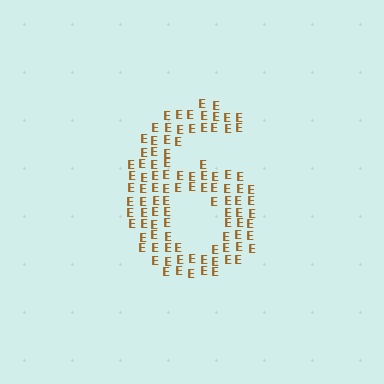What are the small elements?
The small elements are letter E's.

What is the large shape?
The large shape is the digit 6.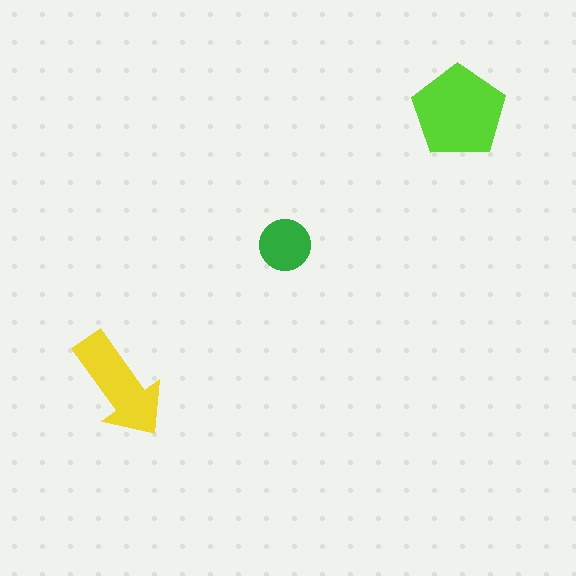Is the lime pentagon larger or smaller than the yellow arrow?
Larger.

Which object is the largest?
The lime pentagon.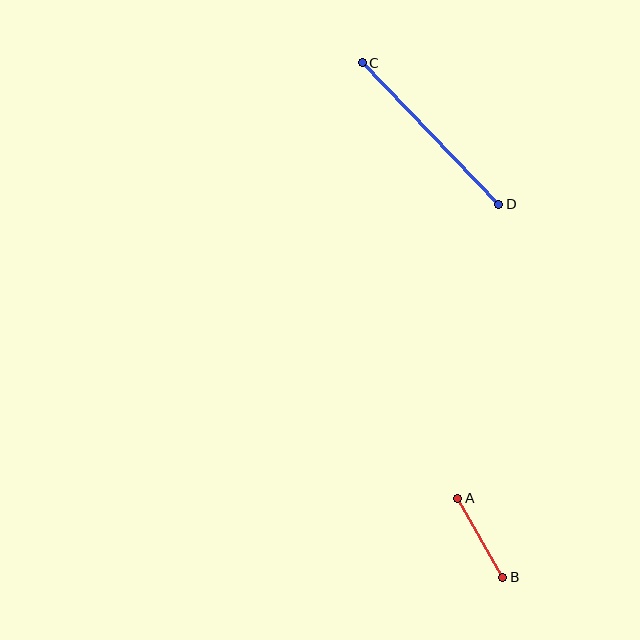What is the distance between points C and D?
The distance is approximately 197 pixels.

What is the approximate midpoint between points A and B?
The midpoint is at approximately (480, 538) pixels.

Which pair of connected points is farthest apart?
Points C and D are farthest apart.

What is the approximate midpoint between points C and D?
The midpoint is at approximately (430, 133) pixels.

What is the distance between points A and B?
The distance is approximately 91 pixels.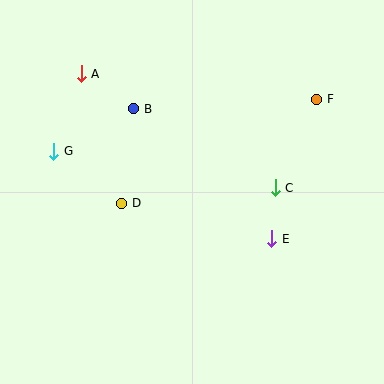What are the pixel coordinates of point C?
Point C is at (275, 188).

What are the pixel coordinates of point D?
Point D is at (122, 203).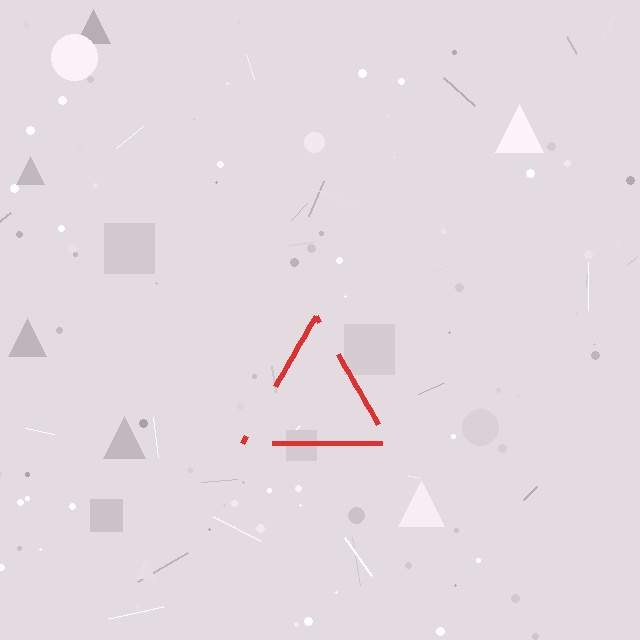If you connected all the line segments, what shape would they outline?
They would outline a triangle.